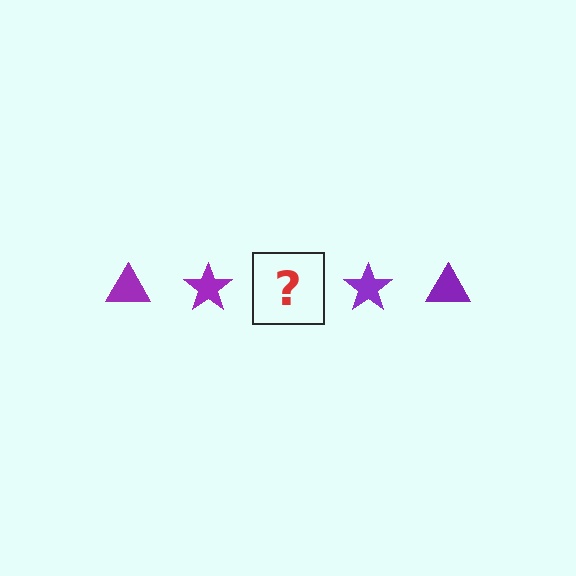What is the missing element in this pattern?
The missing element is a purple triangle.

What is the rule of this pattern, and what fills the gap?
The rule is that the pattern cycles through triangle, star shapes in purple. The gap should be filled with a purple triangle.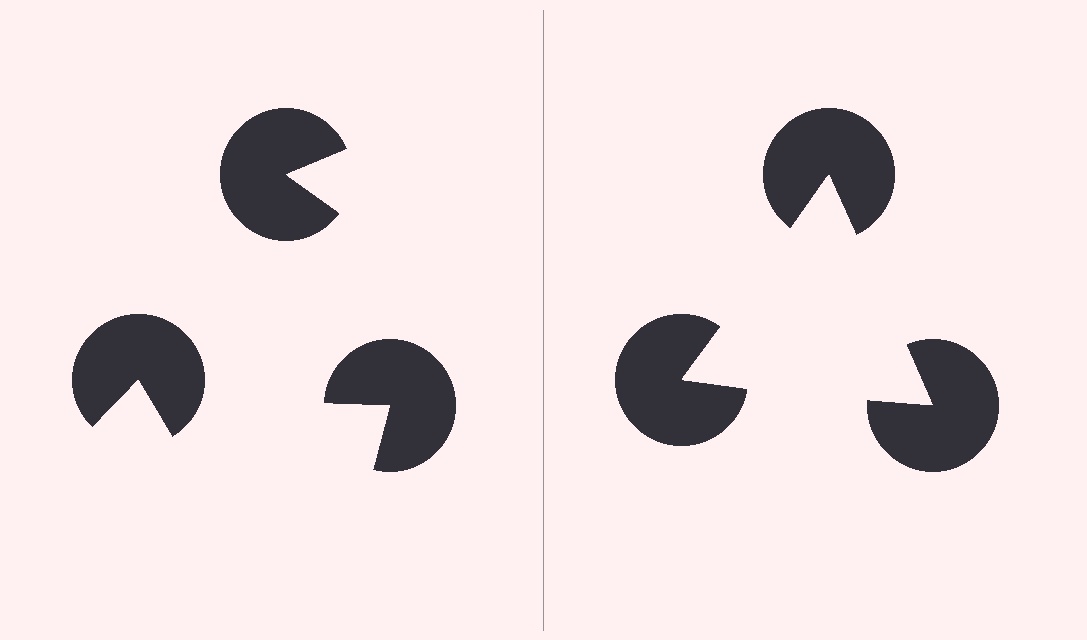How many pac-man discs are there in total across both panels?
6 — 3 on each side.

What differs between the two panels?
The pac-man discs are positioned identically on both sides; only the wedge orientations differ. On the right they align to a triangle; on the left they are misaligned.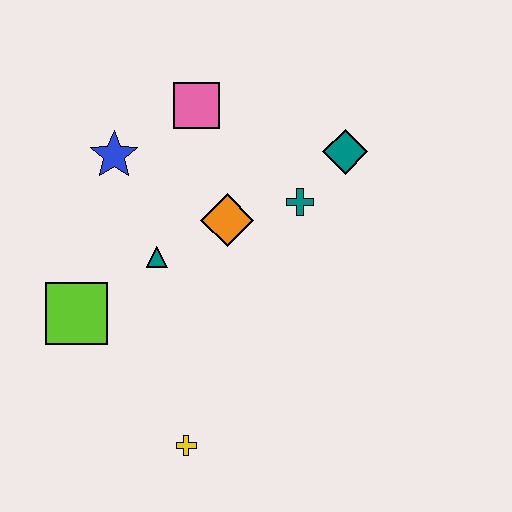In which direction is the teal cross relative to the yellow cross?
The teal cross is above the yellow cross.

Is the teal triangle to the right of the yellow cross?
No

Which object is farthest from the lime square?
The teal diamond is farthest from the lime square.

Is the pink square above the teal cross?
Yes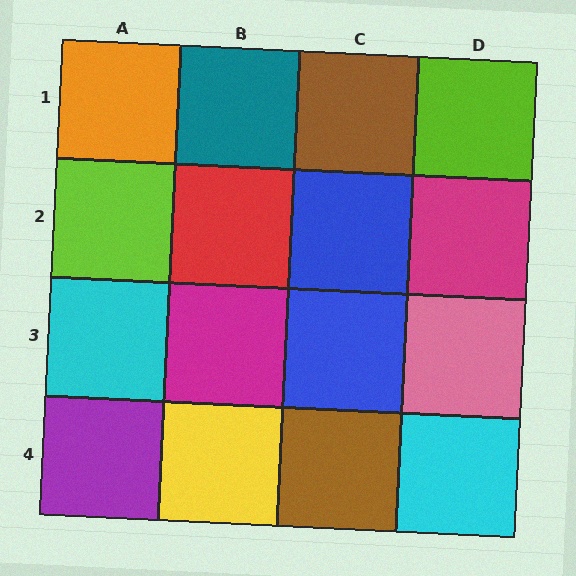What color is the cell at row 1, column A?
Orange.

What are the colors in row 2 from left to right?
Lime, red, blue, magenta.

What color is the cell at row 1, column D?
Lime.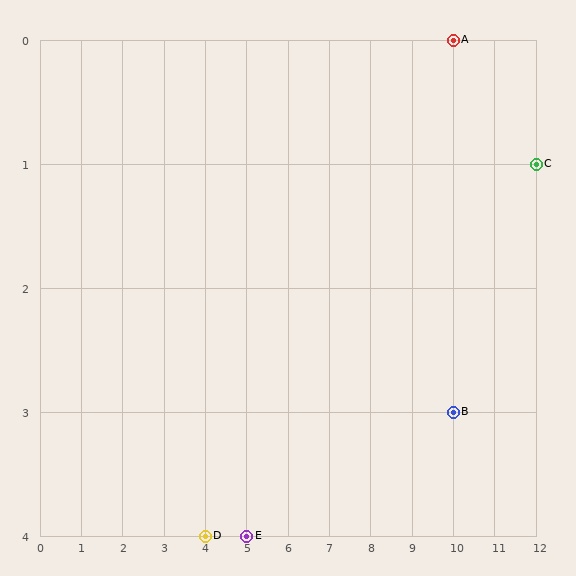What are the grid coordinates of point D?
Point D is at grid coordinates (4, 4).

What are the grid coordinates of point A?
Point A is at grid coordinates (10, 0).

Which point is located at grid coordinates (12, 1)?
Point C is at (12, 1).